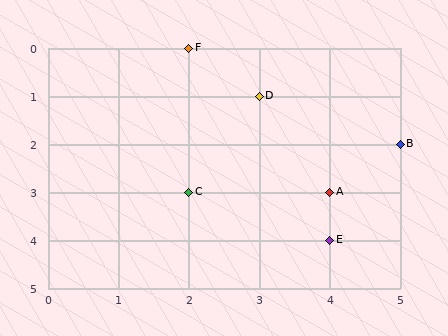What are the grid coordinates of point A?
Point A is at grid coordinates (4, 3).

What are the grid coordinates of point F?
Point F is at grid coordinates (2, 0).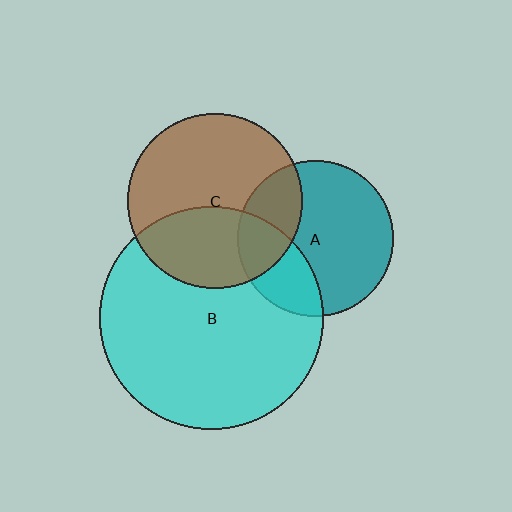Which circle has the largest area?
Circle B (cyan).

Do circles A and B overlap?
Yes.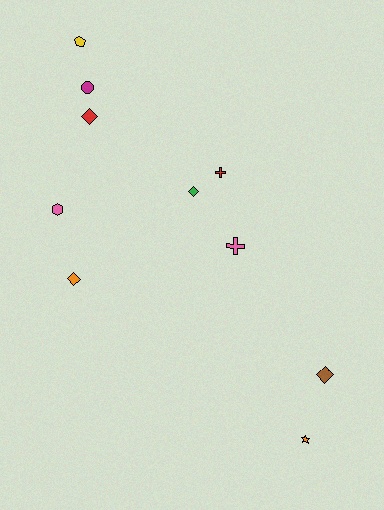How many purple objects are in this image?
There are no purple objects.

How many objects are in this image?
There are 10 objects.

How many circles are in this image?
There is 1 circle.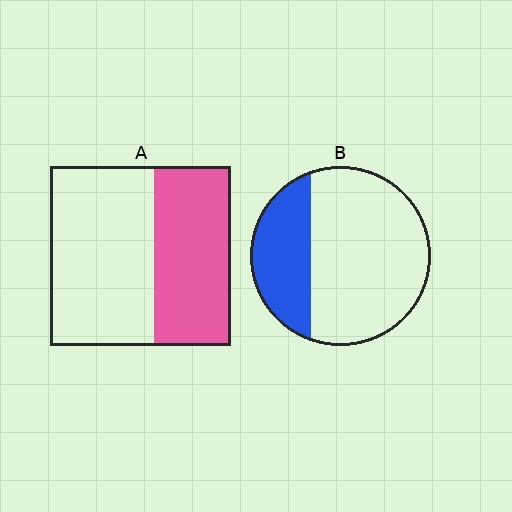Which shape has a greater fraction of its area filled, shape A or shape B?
Shape A.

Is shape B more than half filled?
No.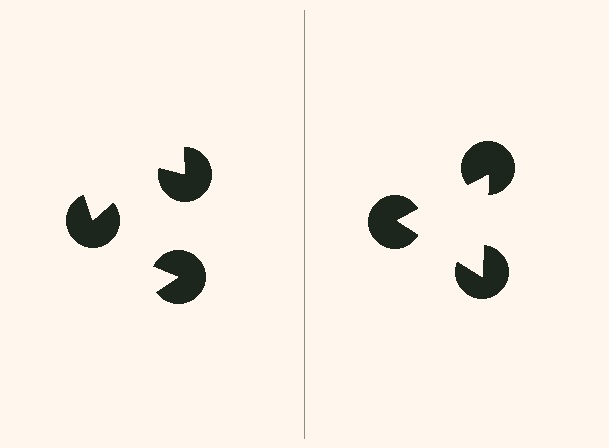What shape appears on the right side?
An illusory triangle.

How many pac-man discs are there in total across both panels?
6 — 3 on each side.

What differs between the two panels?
The pac-man discs are positioned identically on both sides; only the wedge orientations differ. On the right they align to a triangle; on the left they are misaligned.